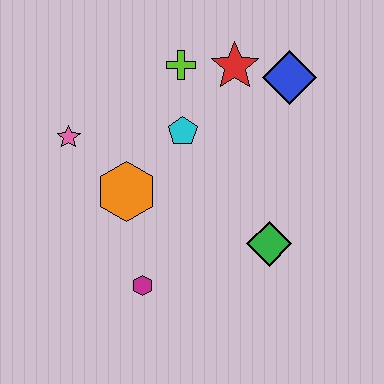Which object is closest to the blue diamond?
The red star is closest to the blue diamond.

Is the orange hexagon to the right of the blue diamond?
No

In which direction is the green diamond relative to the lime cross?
The green diamond is below the lime cross.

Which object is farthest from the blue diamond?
The magenta hexagon is farthest from the blue diamond.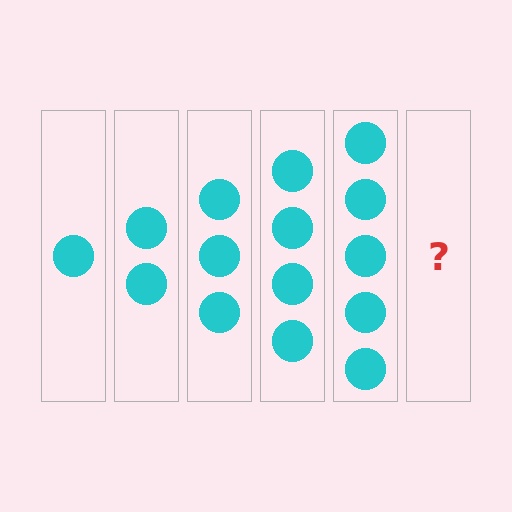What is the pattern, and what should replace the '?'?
The pattern is that each step adds one more circle. The '?' should be 6 circles.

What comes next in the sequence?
The next element should be 6 circles.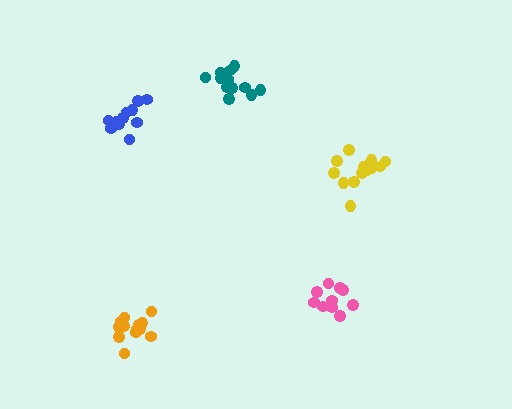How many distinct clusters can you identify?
There are 5 distinct clusters.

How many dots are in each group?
Group 1: 12 dots, Group 2: 10 dots, Group 3: 15 dots, Group 4: 13 dots, Group 5: 14 dots (64 total).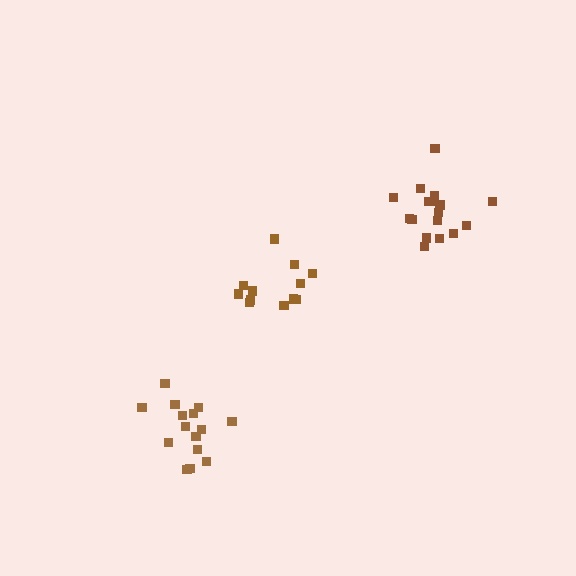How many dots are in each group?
Group 1: 12 dots, Group 2: 17 dots, Group 3: 15 dots (44 total).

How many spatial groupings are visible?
There are 3 spatial groupings.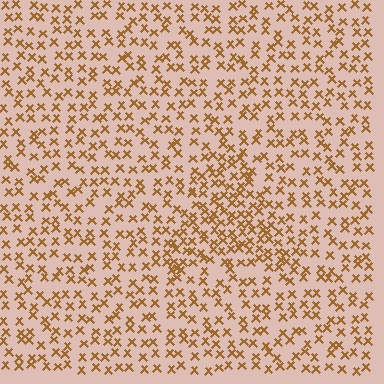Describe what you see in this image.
The image contains small brown elements arranged at two different densities. A triangle-shaped region is visible where the elements are more densely packed than the surrounding area.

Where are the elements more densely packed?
The elements are more densely packed inside the triangle boundary.